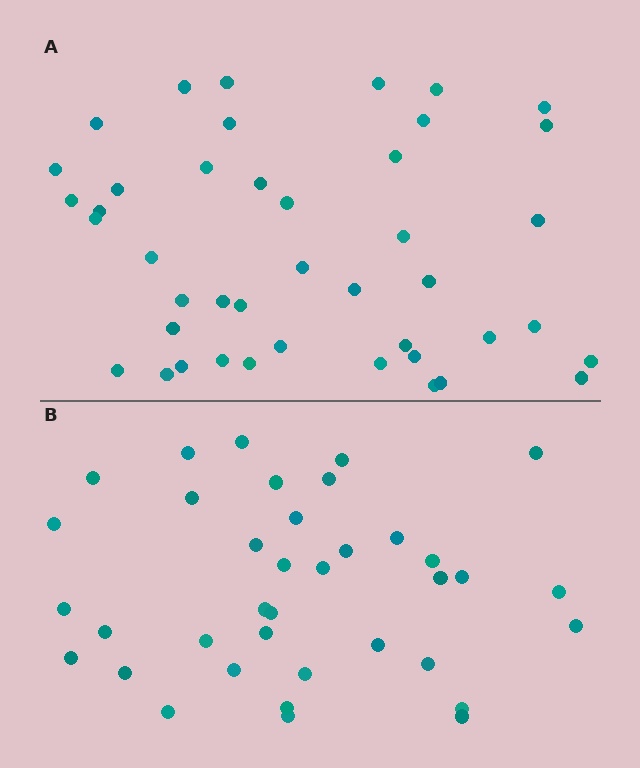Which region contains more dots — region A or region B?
Region A (the top region) has more dots.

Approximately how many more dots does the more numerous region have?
Region A has about 6 more dots than region B.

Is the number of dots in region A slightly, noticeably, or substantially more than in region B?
Region A has only slightly more — the two regions are fairly close. The ratio is roughly 1.2 to 1.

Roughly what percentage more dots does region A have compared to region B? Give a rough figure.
About 15% more.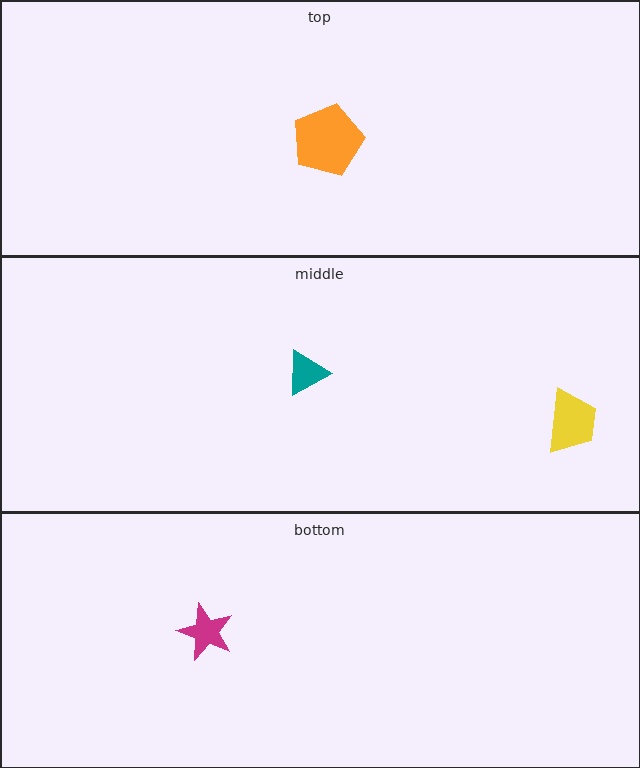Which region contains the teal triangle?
The middle region.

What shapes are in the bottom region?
The magenta star.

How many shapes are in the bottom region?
1.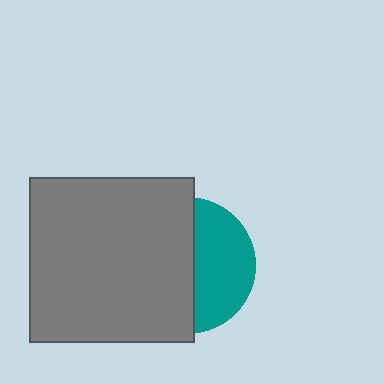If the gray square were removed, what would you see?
You would see the complete teal circle.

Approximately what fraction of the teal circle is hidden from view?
Roughly 58% of the teal circle is hidden behind the gray square.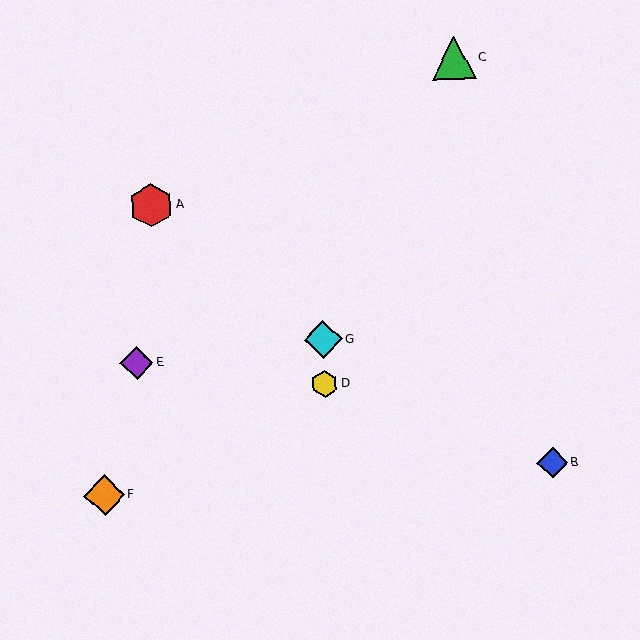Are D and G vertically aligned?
Yes, both are at x≈325.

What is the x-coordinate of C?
Object C is at x≈454.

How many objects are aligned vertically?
2 objects (D, G) are aligned vertically.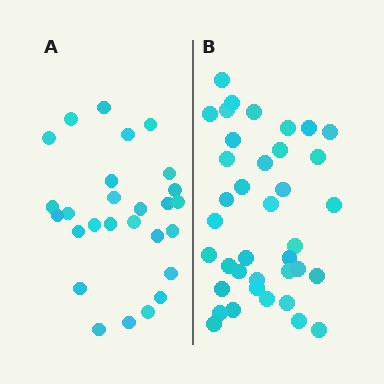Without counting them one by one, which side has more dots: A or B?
Region B (the right region) has more dots.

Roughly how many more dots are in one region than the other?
Region B has roughly 12 or so more dots than region A.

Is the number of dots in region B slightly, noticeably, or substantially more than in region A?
Region B has noticeably more, but not dramatically so. The ratio is roughly 1.4 to 1.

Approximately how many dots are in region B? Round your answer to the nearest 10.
About 40 dots. (The exact count is 38, which rounds to 40.)